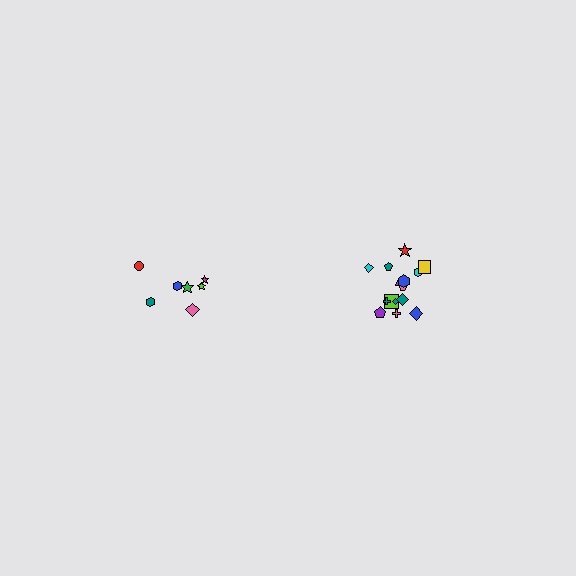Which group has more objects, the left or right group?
The right group.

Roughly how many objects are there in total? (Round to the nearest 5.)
Roughly 20 objects in total.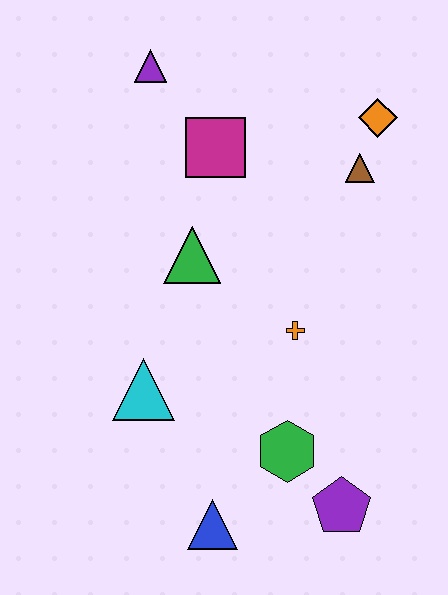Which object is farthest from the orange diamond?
The blue triangle is farthest from the orange diamond.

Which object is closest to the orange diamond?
The brown triangle is closest to the orange diamond.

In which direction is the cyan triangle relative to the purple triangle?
The cyan triangle is below the purple triangle.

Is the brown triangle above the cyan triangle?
Yes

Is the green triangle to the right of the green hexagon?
No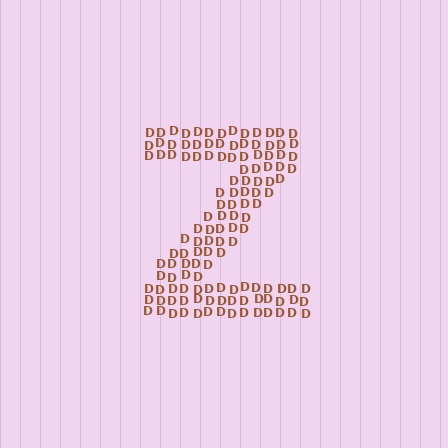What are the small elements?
The small elements are letter D's.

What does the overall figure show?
The overall figure shows the letter Z.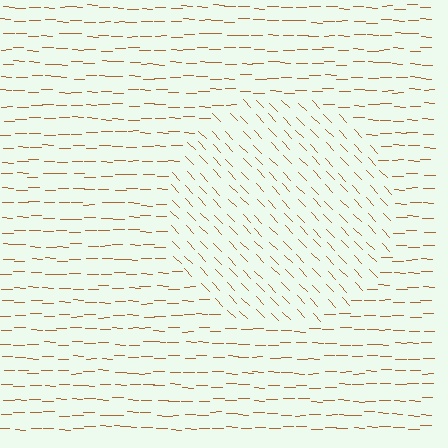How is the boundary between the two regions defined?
The boundary is defined purely by a change in line orientation (approximately 45 degrees difference). All lines are the same color and thickness.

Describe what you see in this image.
The image is filled with small brown line segments. A circle region in the image has lines oriented differently from the surrounding lines, creating a visible texture boundary.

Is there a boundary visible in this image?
Yes, there is a texture boundary formed by a change in line orientation.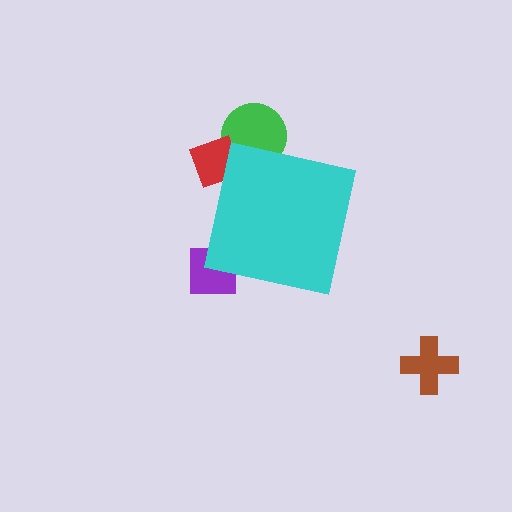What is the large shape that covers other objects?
A cyan square.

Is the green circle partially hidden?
Yes, the green circle is partially hidden behind the cyan square.